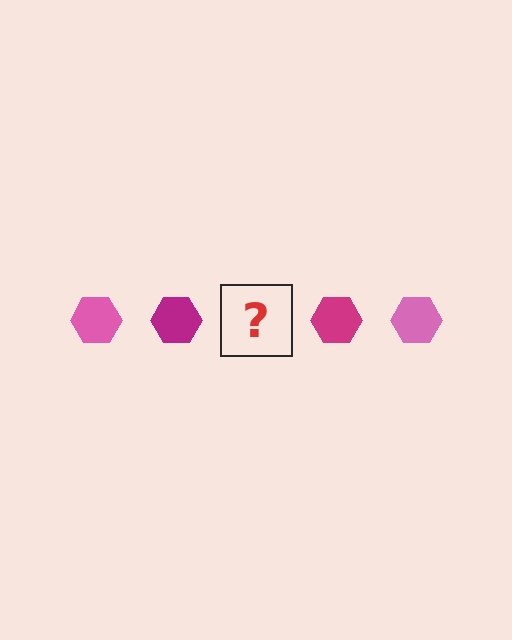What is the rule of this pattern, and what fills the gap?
The rule is that the pattern cycles through pink, magenta hexagons. The gap should be filled with a pink hexagon.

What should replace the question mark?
The question mark should be replaced with a pink hexagon.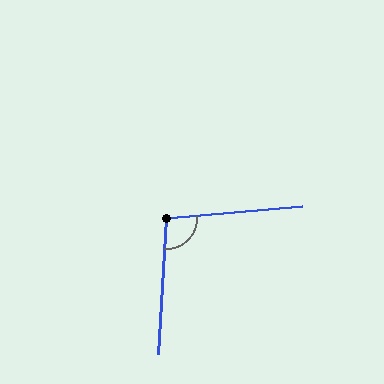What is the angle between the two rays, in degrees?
Approximately 99 degrees.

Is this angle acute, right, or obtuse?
It is obtuse.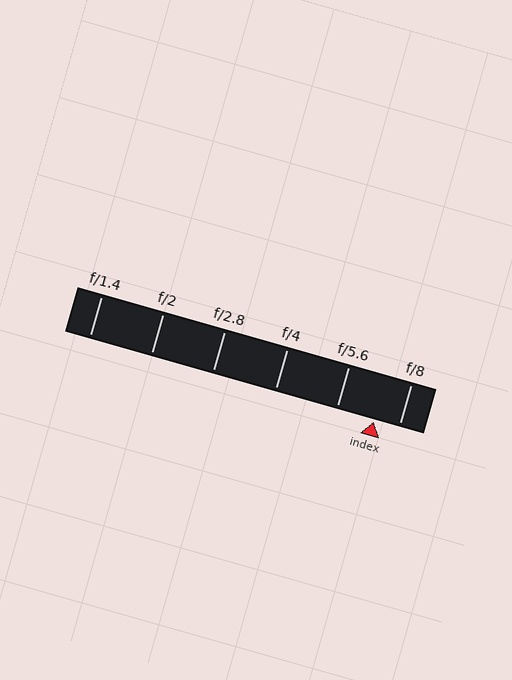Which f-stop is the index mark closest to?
The index mark is closest to f/8.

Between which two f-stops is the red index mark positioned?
The index mark is between f/5.6 and f/8.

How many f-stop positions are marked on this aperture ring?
There are 6 f-stop positions marked.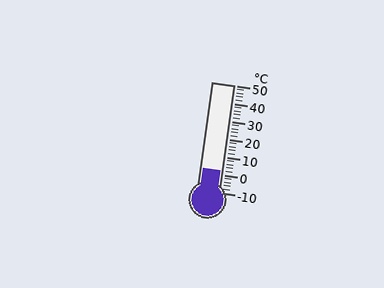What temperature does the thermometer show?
The thermometer shows approximately 2°C.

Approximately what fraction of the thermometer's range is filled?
The thermometer is filled to approximately 20% of its range.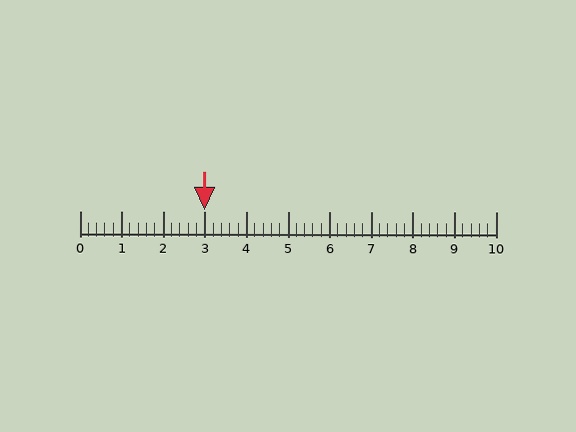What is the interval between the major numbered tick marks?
The major tick marks are spaced 1 units apart.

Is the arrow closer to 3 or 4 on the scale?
The arrow is closer to 3.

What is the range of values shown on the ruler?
The ruler shows values from 0 to 10.